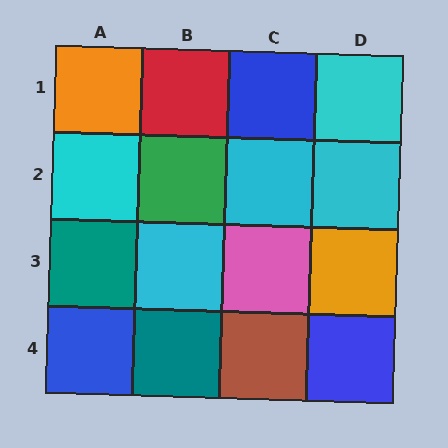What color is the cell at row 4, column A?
Blue.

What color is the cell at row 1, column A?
Orange.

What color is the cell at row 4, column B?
Teal.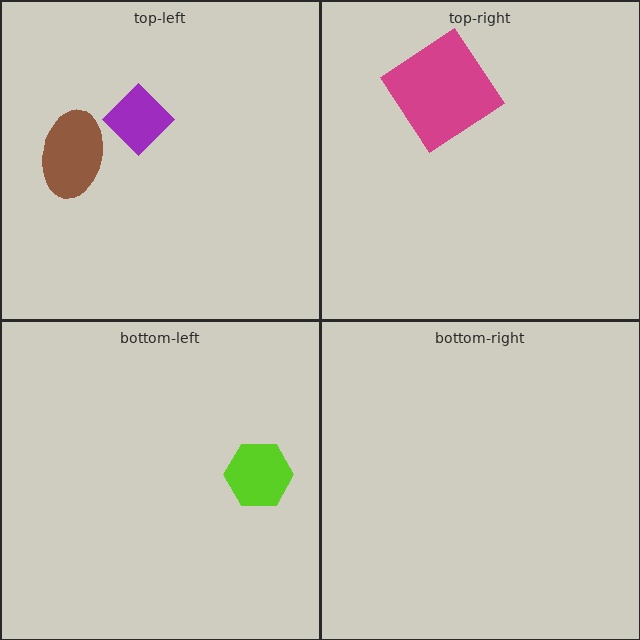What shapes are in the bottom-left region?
The lime hexagon.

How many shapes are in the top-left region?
2.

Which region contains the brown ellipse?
The top-left region.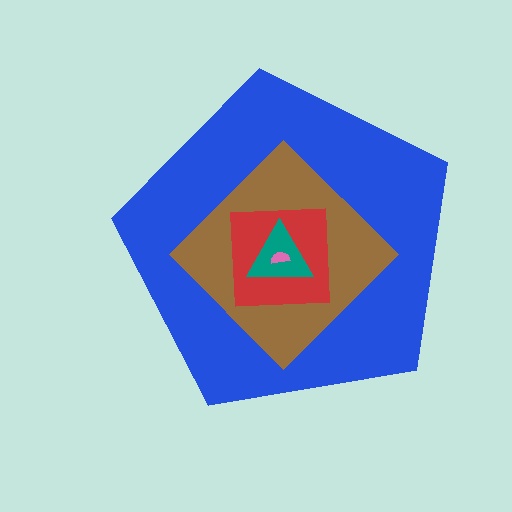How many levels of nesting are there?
5.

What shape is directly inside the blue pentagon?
The brown diamond.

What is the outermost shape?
The blue pentagon.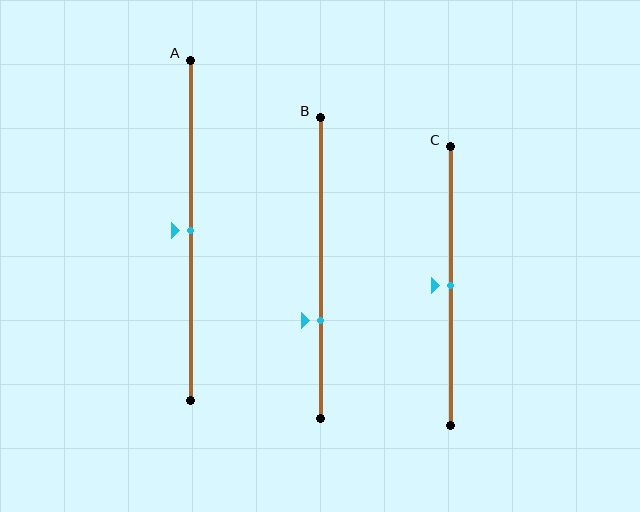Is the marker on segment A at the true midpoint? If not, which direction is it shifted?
Yes, the marker on segment A is at the true midpoint.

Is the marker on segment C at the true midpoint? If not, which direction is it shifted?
Yes, the marker on segment C is at the true midpoint.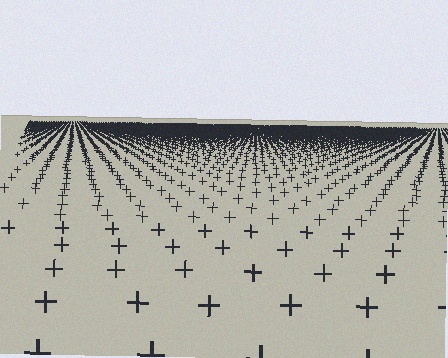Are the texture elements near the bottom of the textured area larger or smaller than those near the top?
Larger. Near the bottom, elements are closer to the viewer and appear at a bigger on-screen size.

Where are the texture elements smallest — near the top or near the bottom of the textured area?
Near the top.